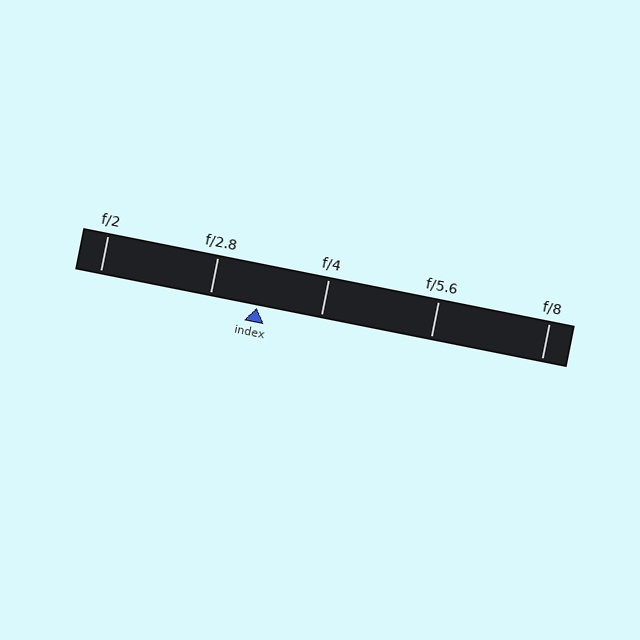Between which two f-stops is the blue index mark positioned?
The index mark is between f/2.8 and f/4.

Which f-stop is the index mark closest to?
The index mark is closest to f/2.8.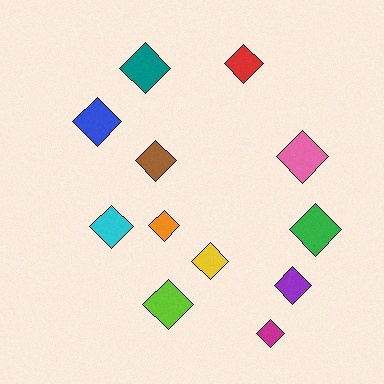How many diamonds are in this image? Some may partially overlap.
There are 12 diamonds.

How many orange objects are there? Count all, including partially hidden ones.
There is 1 orange object.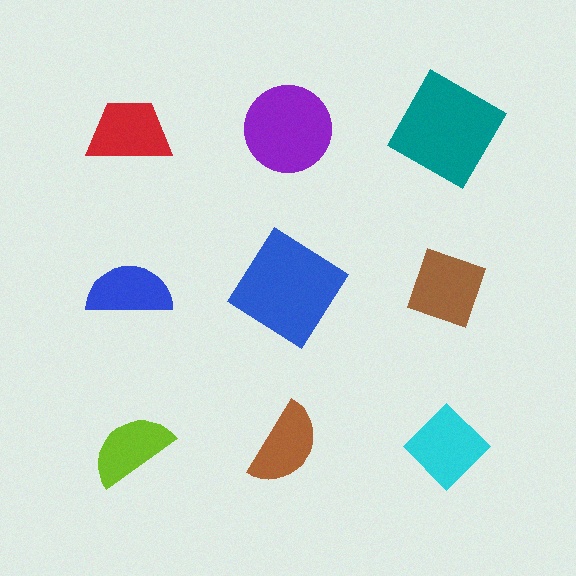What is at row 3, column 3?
A cyan diamond.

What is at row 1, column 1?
A red trapezoid.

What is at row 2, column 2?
A blue diamond.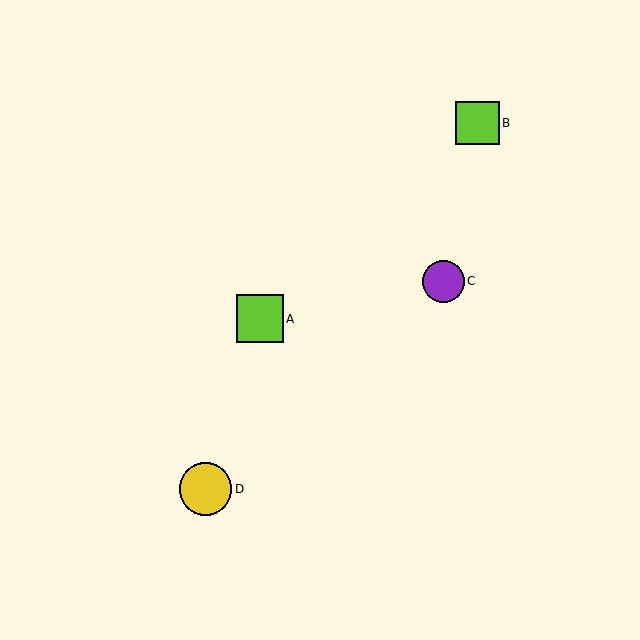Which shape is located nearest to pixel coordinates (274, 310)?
The lime square (labeled A) at (260, 319) is nearest to that location.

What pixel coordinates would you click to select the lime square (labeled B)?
Click at (477, 123) to select the lime square B.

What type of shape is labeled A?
Shape A is a lime square.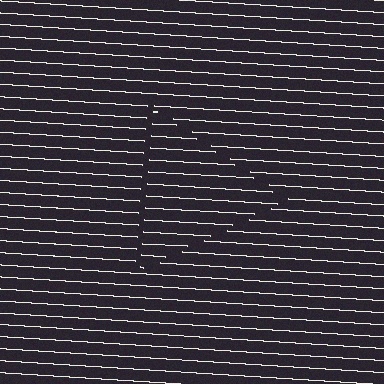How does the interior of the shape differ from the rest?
The interior of the shape contains the same grating, shifted by half a period — the contour is defined by the phase discontinuity where line-ends from the inner and outer gratings abut.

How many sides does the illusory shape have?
3 sides — the line-ends trace a triangle.